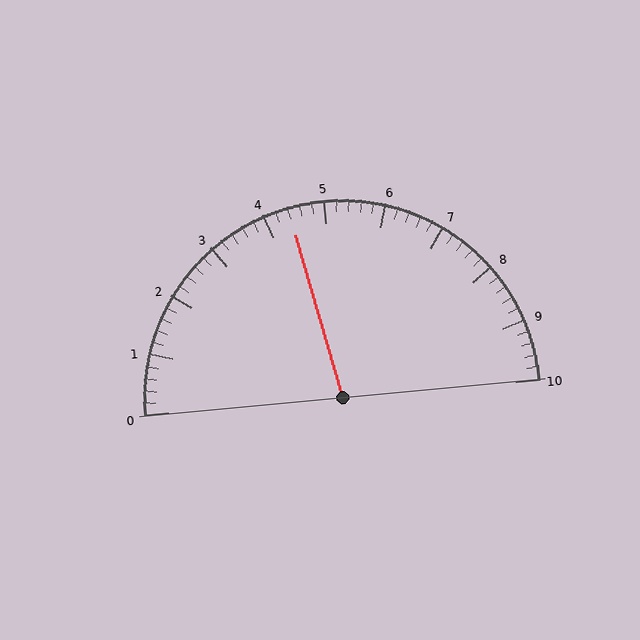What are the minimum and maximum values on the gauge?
The gauge ranges from 0 to 10.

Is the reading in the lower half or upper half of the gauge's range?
The reading is in the lower half of the range (0 to 10).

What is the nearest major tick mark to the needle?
The nearest major tick mark is 4.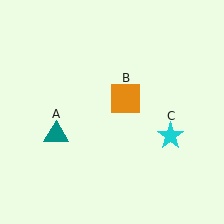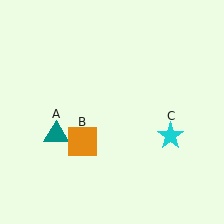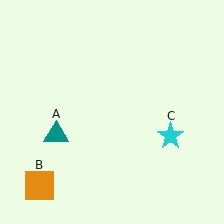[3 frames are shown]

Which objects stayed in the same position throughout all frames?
Teal triangle (object A) and cyan star (object C) remained stationary.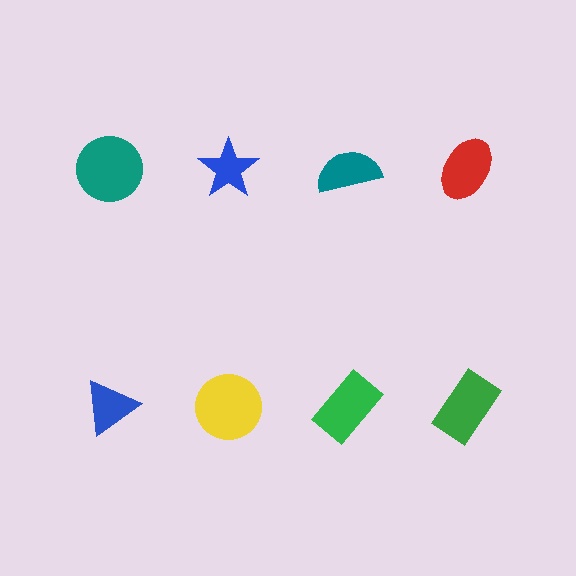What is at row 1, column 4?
A red ellipse.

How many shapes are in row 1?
4 shapes.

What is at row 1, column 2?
A blue star.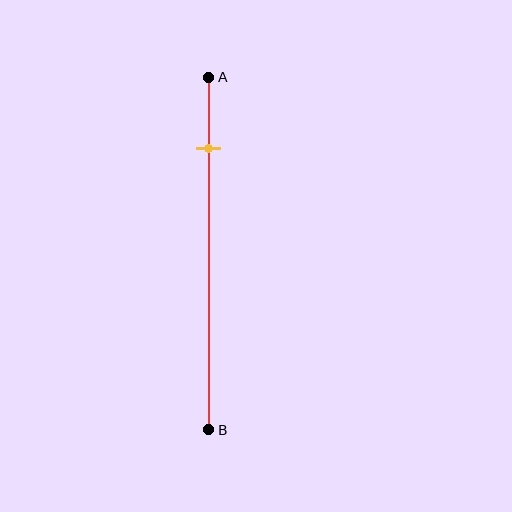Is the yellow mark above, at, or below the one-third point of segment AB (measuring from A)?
The yellow mark is above the one-third point of segment AB.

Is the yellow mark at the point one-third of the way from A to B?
No, the mark is at about 20% from A, not at the 33% one-third point.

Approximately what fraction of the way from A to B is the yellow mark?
The yellow mark is approximately 20% of the way from A to B.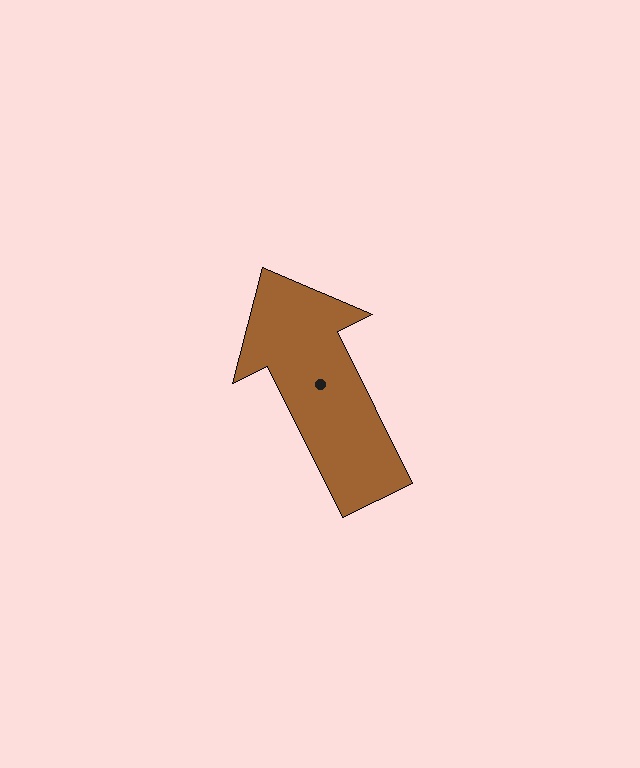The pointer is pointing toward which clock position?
Roughly 11 o'clock.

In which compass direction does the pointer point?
Northwest.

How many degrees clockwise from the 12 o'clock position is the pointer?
Approximately 334 degrees.